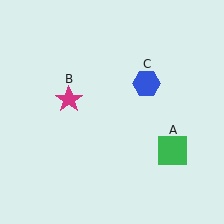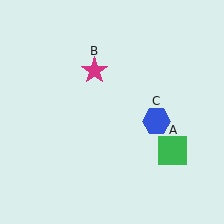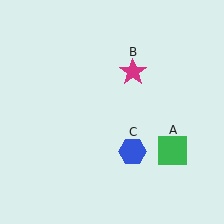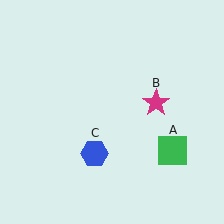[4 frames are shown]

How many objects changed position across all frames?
2 objects changed position: magenta star (object B), blue hexagon (object C).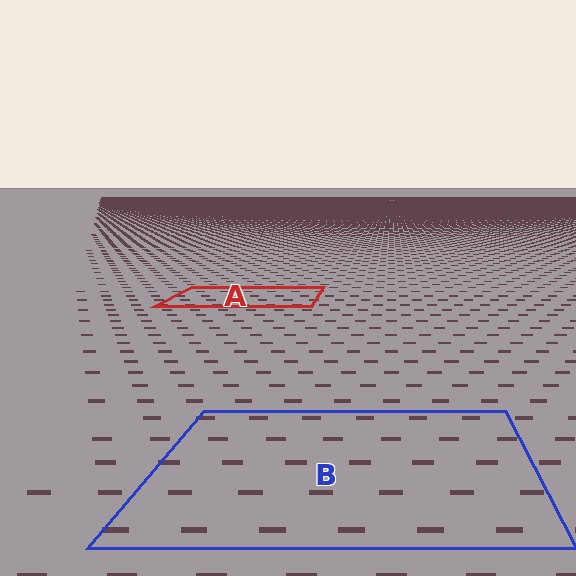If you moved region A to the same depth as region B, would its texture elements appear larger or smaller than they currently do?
They would appear larger. At a closer depth, the same texture elements are projected at a bigger on-screen size.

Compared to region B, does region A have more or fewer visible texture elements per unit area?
Region A has more texture elements per unit area — they are packed more densely because it is farther away.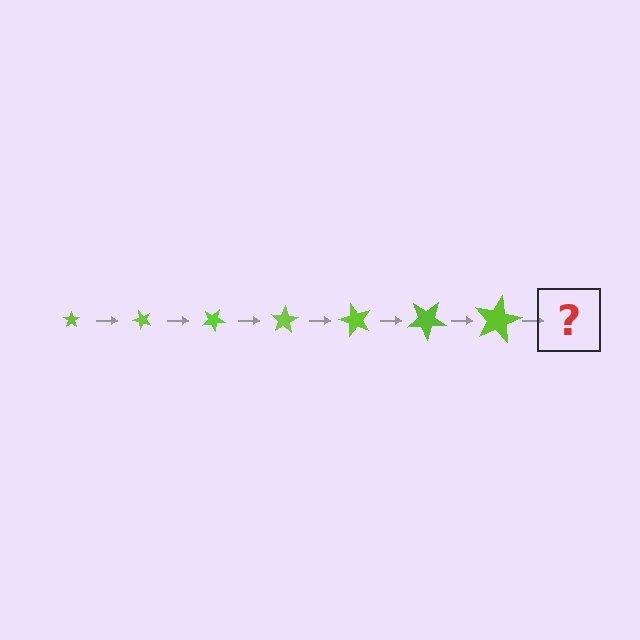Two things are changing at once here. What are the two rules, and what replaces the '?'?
The two rules are that the star grows larger each step and it rotates 50 degrees each step. The '?' should be a star, larger than the previous one and rotated 350 degrees from the start.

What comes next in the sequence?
The next element should be a star, larger than the previous one and rotated 350 degrees from the start.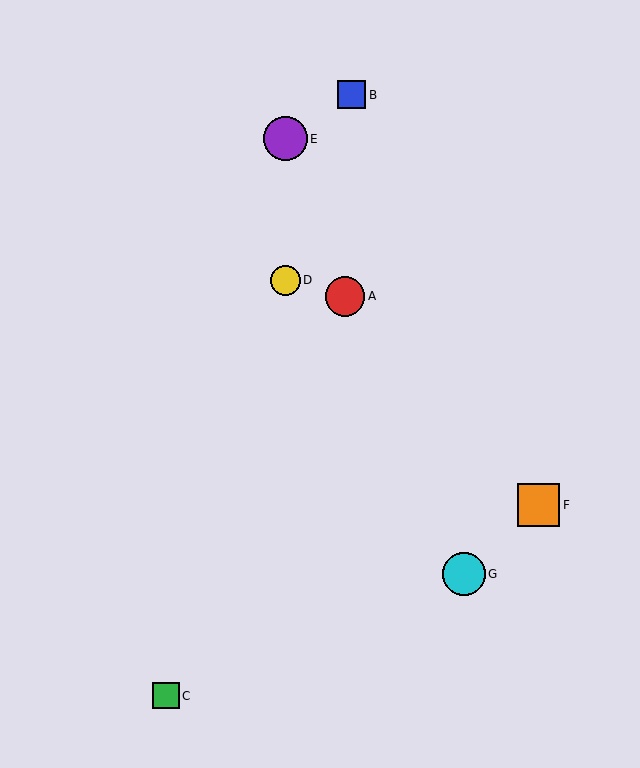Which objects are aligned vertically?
Objects D, E are aligned vertically.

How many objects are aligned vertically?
2 objects (D, E) are aligned vertically.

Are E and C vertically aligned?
No, E is at x≈285 and C is at x≈166.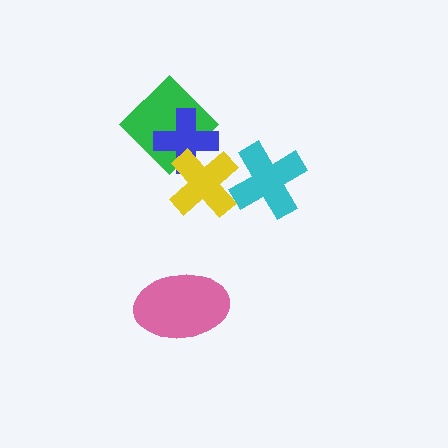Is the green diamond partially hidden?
Yes, it is partially covered by another shape.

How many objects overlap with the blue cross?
2 objects overlap with the blue cross.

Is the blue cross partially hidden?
Yes, it is partially covered by another shape.